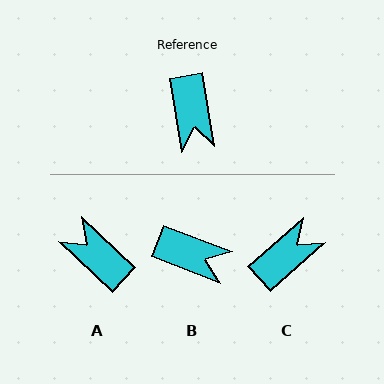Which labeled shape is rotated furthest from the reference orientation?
A, about 143 degrees away.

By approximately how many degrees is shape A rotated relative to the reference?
Approximately 143 degrees clockwise.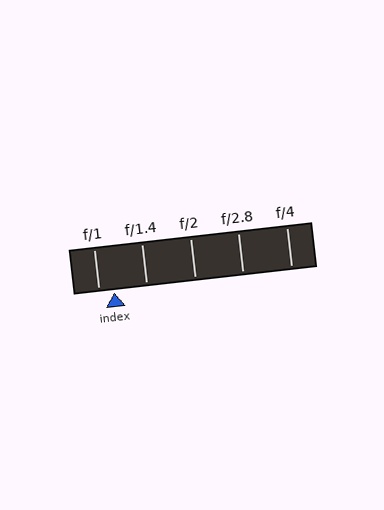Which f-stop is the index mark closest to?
The index mark is closest to f/1.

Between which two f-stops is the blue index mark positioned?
The index mark is between f/1 and f/1.4.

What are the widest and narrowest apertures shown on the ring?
The widest aperture shown is f/1 and the narrowest is f/4.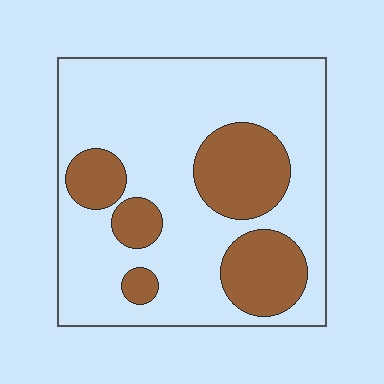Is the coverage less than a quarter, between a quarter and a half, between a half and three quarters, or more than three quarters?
Between a quarter and a half.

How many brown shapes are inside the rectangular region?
5.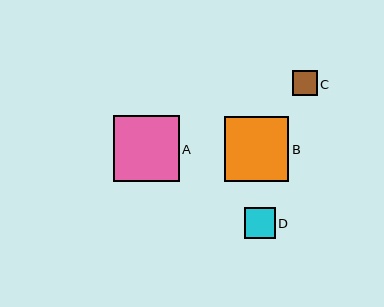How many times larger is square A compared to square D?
Square A is approximately 2.1 times the size of square D.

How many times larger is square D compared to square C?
Square D is approximately 1.3 times the size of square C.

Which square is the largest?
Square A is the largest with a size of approximately 66 pixels.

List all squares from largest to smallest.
From largest to smallest: A, B, D, C.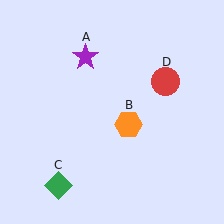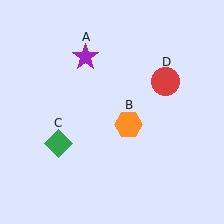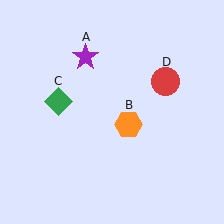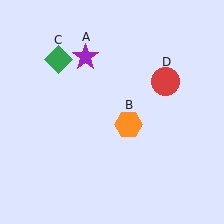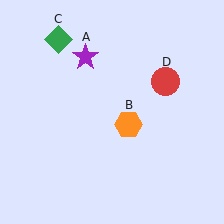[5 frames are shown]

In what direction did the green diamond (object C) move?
The green diamond (object C) moved up.